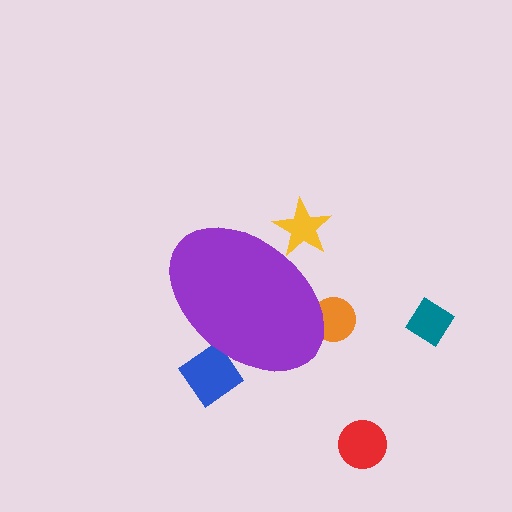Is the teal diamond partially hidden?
No, the teal diamond is fully visible.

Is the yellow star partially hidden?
Yes, the yellow star is partially hidden behind the purple ellipse.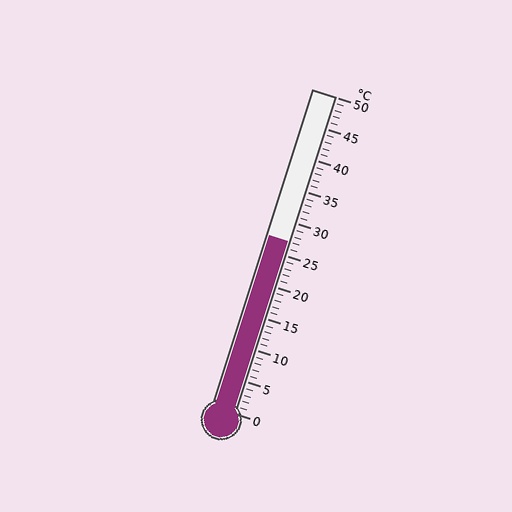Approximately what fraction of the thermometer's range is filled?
The thermometer is filled to approximately 55% of its range.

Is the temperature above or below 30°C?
The temperature is below 30°C.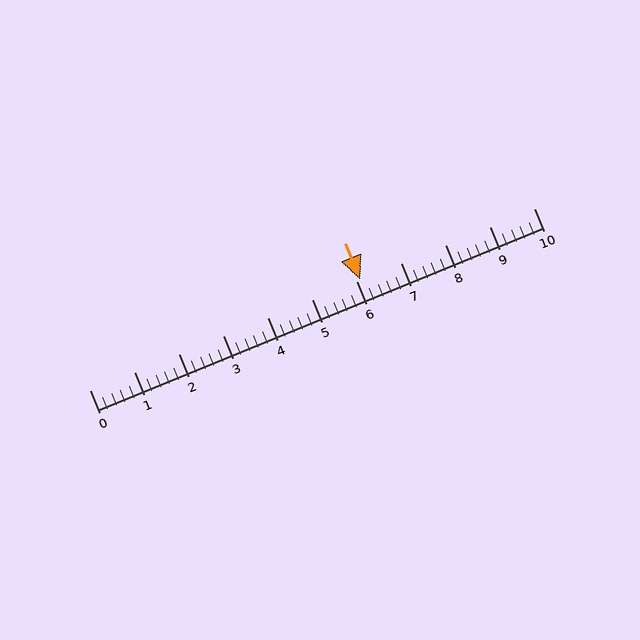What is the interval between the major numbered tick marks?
The major tick marks are spaced 1 units apart.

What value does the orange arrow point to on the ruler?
The orange arrow points to approximately 6.1.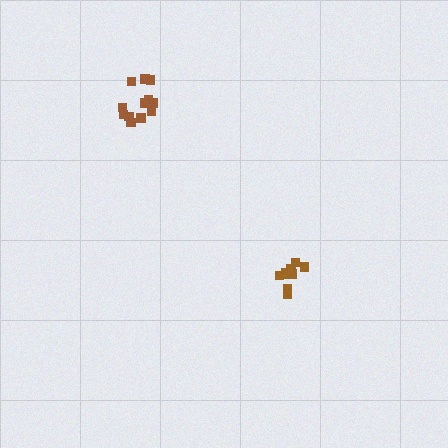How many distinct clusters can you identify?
There are 2 distinct clusters.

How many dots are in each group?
Group 1: 12 dots, Group 2: 9 dots (21 total).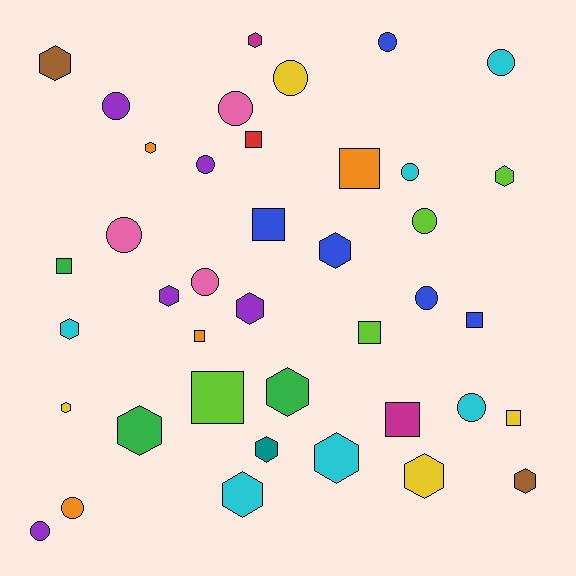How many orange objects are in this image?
There are 4 orange objects.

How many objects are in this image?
There are 40 objects.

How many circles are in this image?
There are 14 circles.